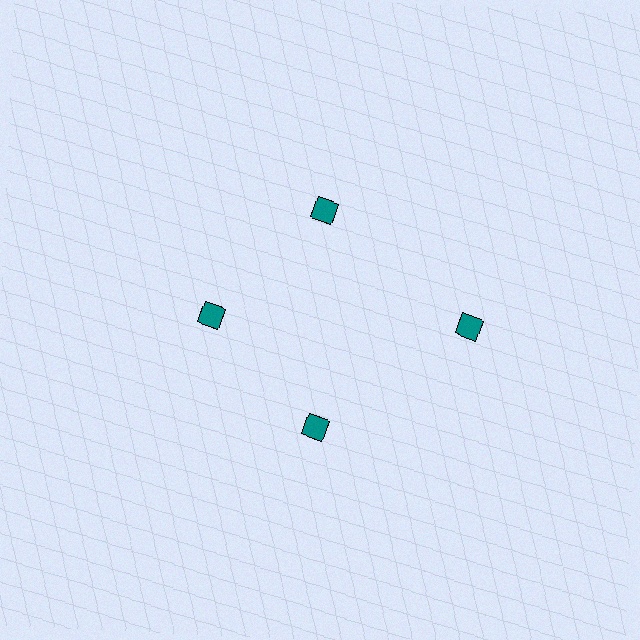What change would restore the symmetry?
The symmetry would be restored by moving it inward, back onto the ring so that all 4 diamonds sit at equal angles and equal distance from the center.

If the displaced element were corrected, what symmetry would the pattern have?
It would have 4-fold rotational symmetry — the pattern would map onto itself every 90 degrees.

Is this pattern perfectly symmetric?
No. The 4 teal diamonds are arranged in a ring, but one element near the 3 o'clock position is pushed outward from the center, breaking the 4-fold rotational symmetry.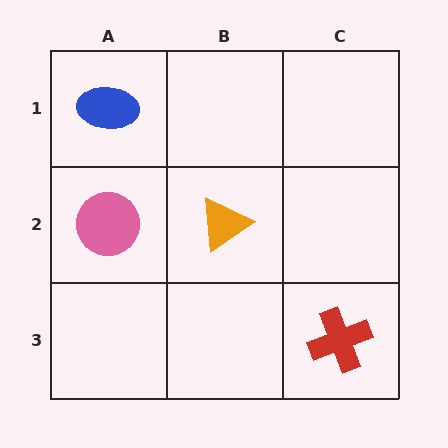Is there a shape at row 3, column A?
No, that cell is empty.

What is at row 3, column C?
A red cross.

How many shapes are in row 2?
2 shapes.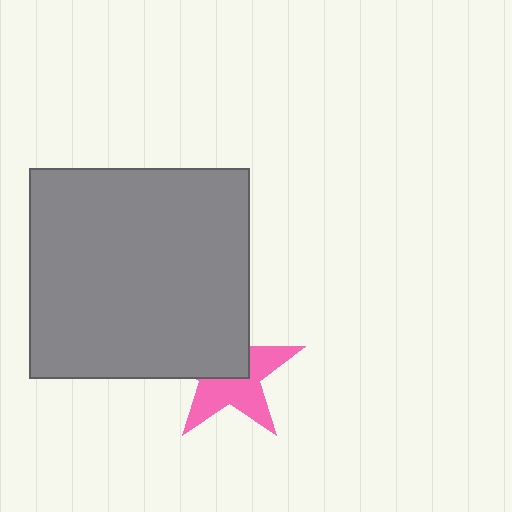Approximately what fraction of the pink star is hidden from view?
Roughly 47% of the pink star is hidden behind the gray rectangle.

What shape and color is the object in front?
The object in front is a gray rectangle.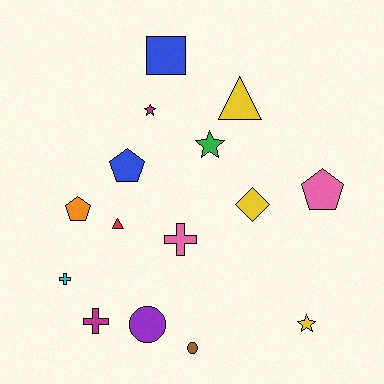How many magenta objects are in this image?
There are 2 magenta objects.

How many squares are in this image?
There is 1 square.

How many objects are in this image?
There are 15 objects.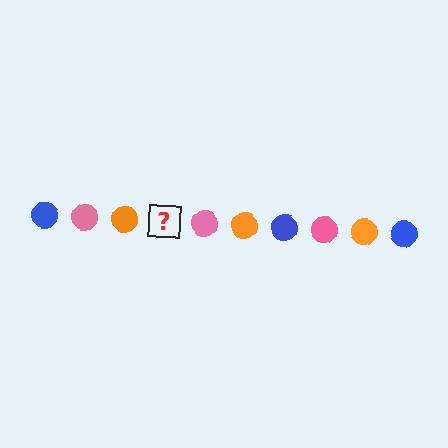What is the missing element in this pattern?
The missing element is a blue circle.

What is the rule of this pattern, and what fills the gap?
The rule is that the pattern cycles through blue, pink, orange circles. The gap should be filled with a blue circle.